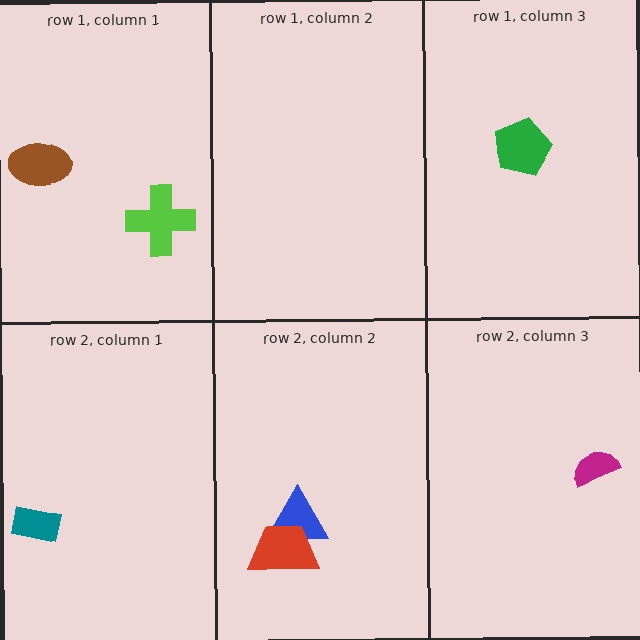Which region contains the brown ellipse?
The row 1, column 1 region.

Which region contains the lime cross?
The row 1, column 1 region.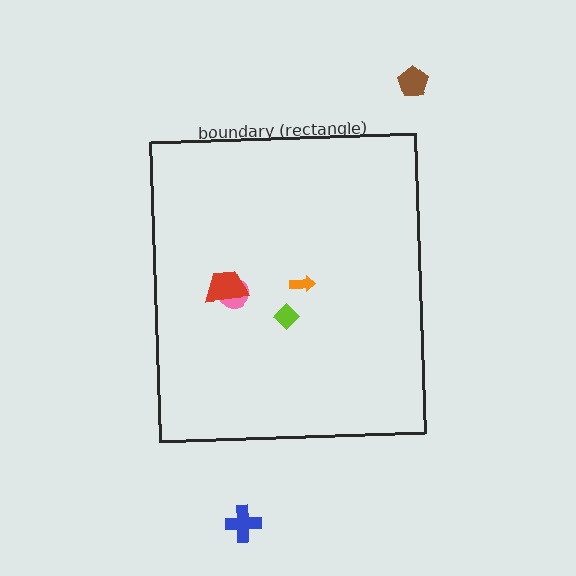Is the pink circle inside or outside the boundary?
Inside.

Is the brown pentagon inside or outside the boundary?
Outside.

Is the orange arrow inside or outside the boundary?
Inside.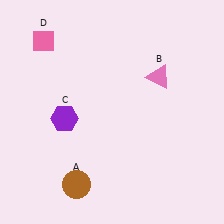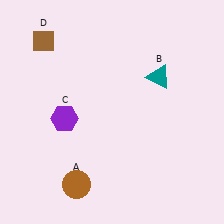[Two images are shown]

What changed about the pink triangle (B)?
In Image 1, B is pink. In Image 2, it changed to teal.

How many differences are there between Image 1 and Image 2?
There are 2 differences between the two images.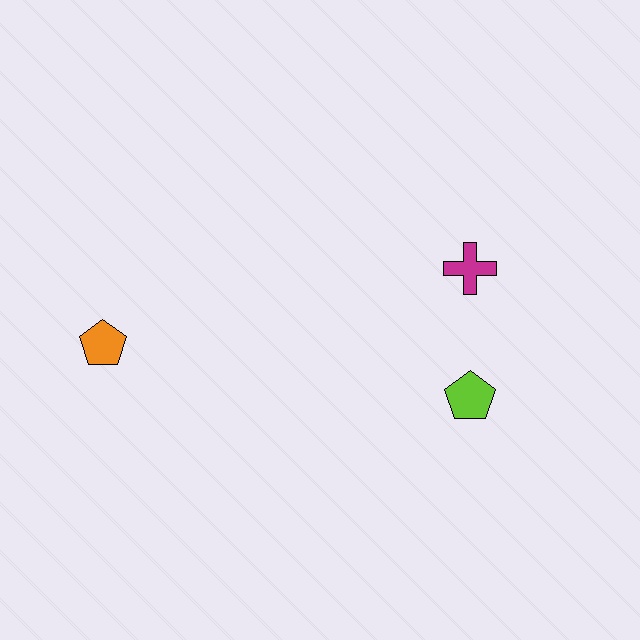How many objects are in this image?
There are 3 objects.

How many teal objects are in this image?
There are no teal objects.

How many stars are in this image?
There are no stars.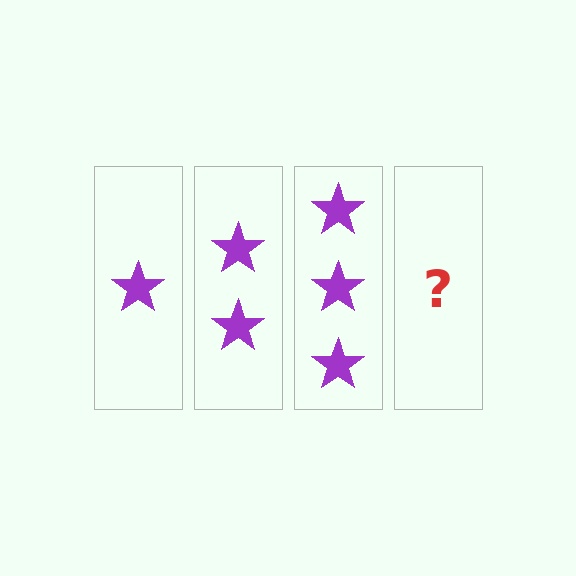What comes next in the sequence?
The next element should be 4 stars.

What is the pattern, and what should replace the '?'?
The pattern is that each step adds one more star. The '?' should be 4 stars.